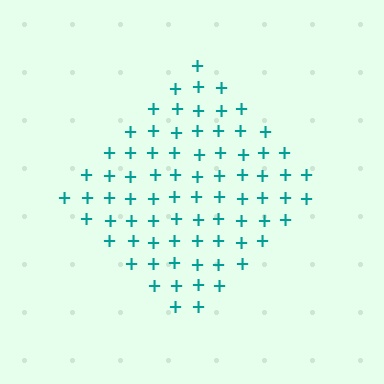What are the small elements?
The small elements are plus signs.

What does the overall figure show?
The overall figure shows a diamond.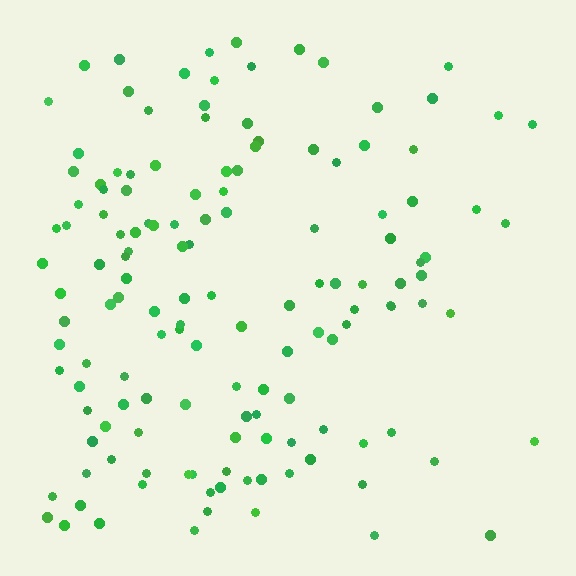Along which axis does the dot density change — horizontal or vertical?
Horizontal.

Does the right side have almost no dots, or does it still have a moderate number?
Still a moderate number, just noticeably fewer than the left.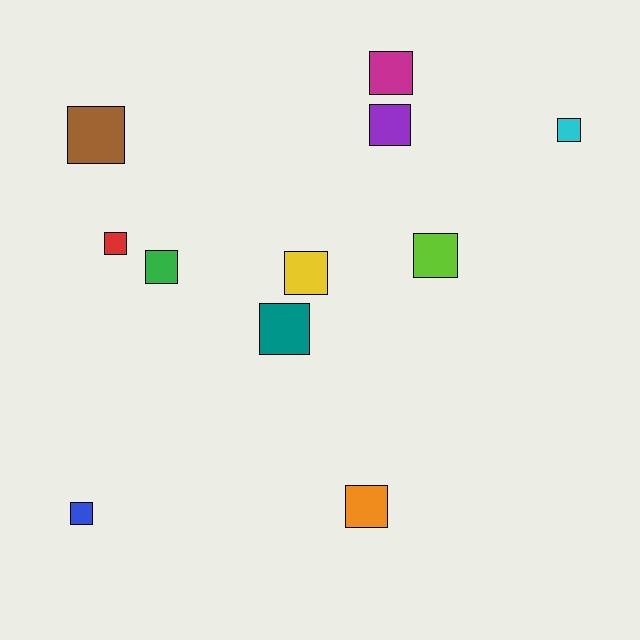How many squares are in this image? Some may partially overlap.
There are 11 squares.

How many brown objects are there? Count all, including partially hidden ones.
There is 1 brown object.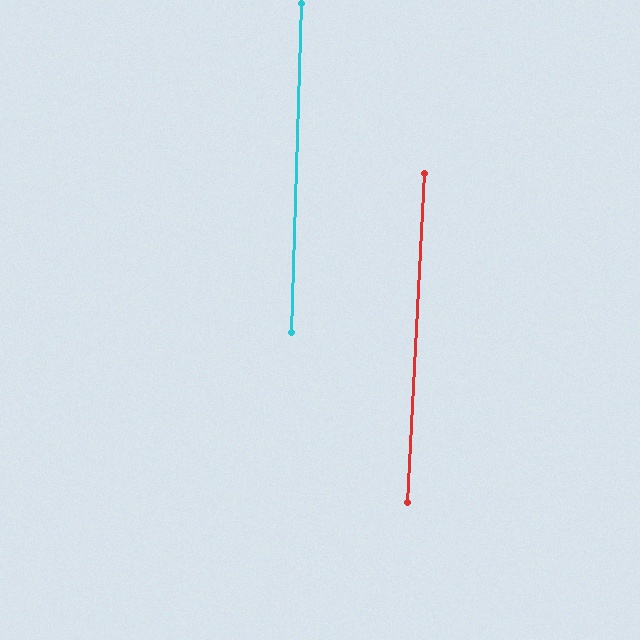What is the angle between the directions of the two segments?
Approximately 1 degree.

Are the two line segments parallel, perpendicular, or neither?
Parallel — their directions differ by only 1.2°.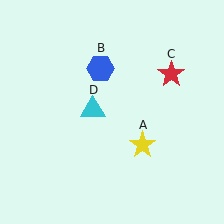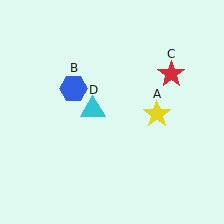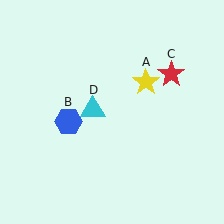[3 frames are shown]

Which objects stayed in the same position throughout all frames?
Red star (object C) and cyan triangle (object D) remained stationary.